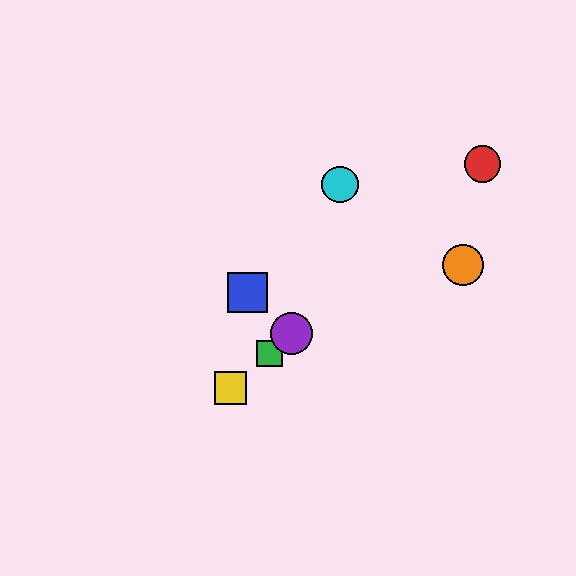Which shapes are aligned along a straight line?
The red circle, the green square, the yellow square, the purple circle are aligned along a straight line.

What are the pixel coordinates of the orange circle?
The orange circle is at (463, 265).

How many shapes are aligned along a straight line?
4 shapes (the red circle, the green square, the yellow square, the purple circle) are aligned along a straight line.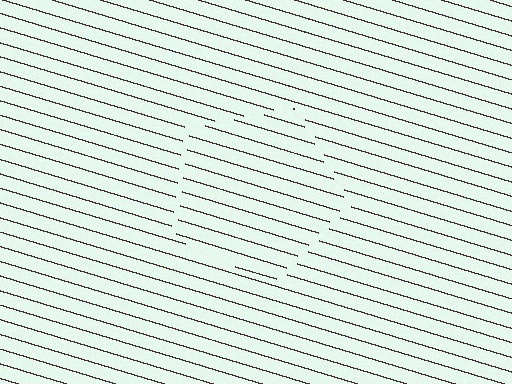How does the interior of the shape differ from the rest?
The interior of the shape contains the same grating, shifted by half a period — the contour is defined by the phase discontinuity where line-ends from the inner and outer gratings abut.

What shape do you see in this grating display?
An illusory pentagon. The interior of the shape contains the same grating, shifted by half a period — the contour is defined by the phase discontinuity where line-ends from the inner and outer gratings abut.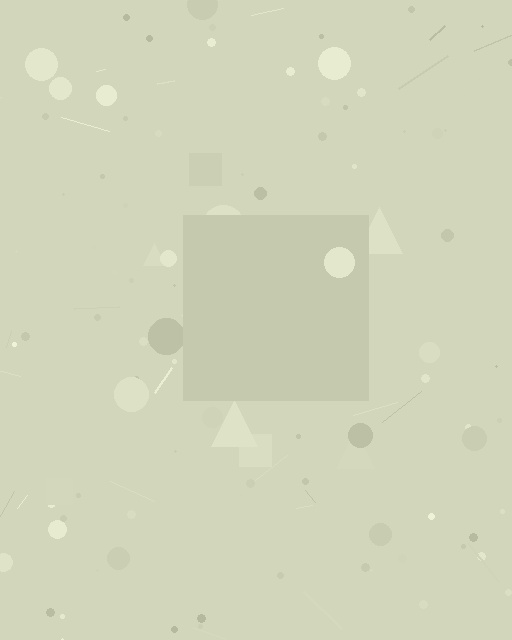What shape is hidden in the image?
A square is hidden in the image.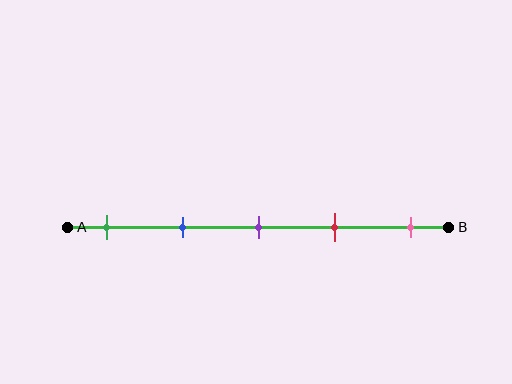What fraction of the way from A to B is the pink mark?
The pink mark is approximately 90% (0.9) of the way from A to B.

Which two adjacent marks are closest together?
The purple and red marks are the closest adjacent pair.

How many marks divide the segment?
There are 5 marks dividing the segment.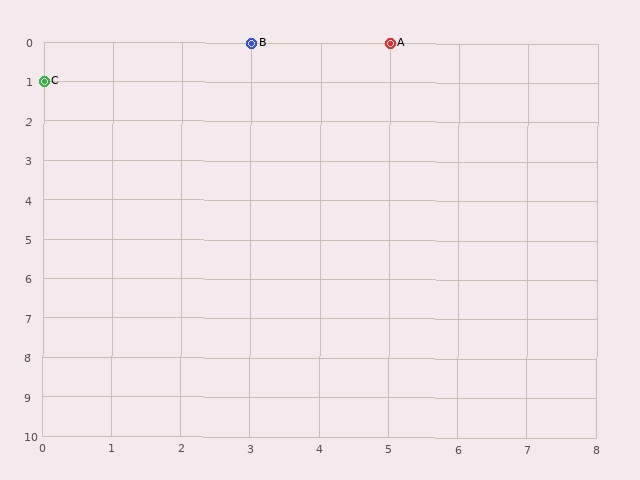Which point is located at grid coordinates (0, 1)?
Point C is at (0, 1).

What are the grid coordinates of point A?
Point A is at grid coordinates (5, 0).